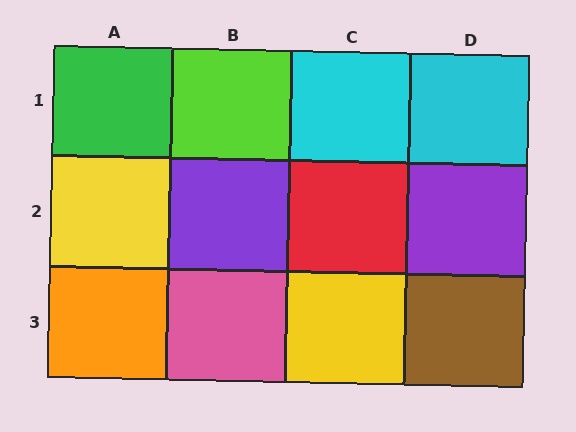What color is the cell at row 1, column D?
Cyan.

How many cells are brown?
1 cell is brown.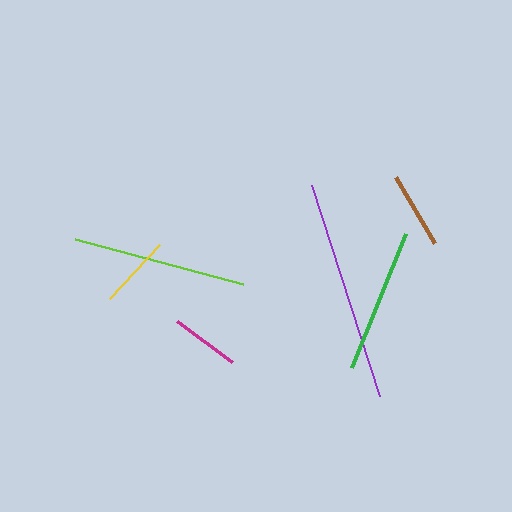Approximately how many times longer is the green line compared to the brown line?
The green line is approximately 1.9 times the length of the brown line.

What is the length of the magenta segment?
The magenta segment is approximately 69 pixels long.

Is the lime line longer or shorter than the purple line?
The purple line is longer than the lime line.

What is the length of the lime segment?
The lime segment is approximately 175 pixels long.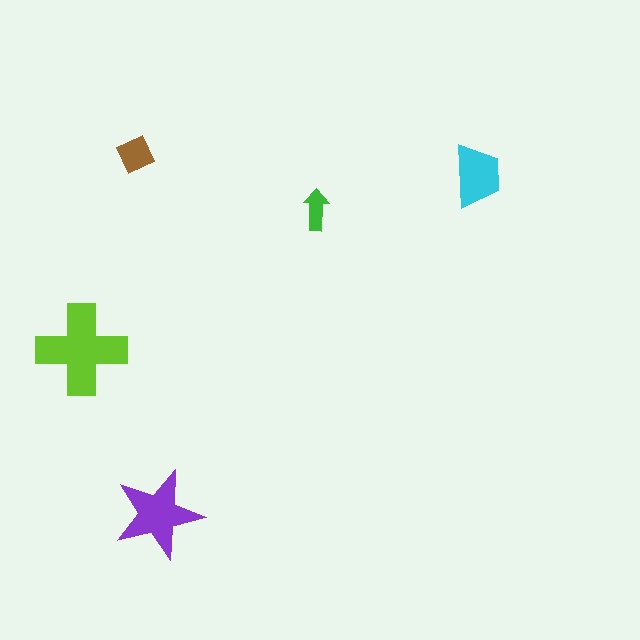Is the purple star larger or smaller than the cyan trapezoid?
Larger.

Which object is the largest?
The lime cross.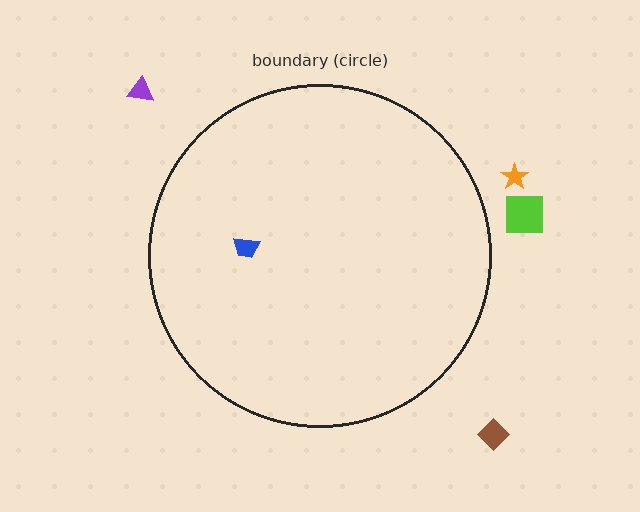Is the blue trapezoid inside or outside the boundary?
Inside.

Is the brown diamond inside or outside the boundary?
Outside.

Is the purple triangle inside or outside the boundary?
Outside.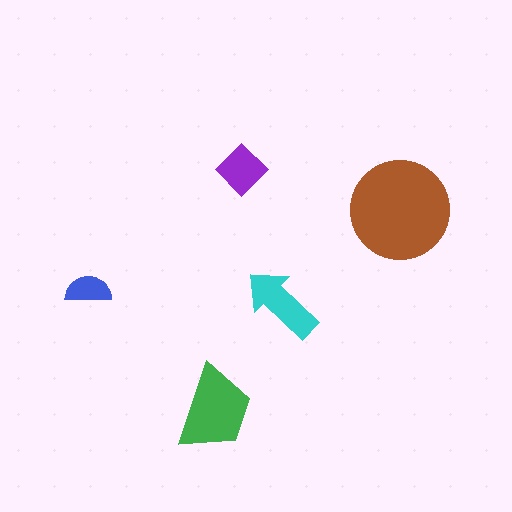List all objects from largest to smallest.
The brown circle, the green trapezoid, the cyan arrow, the purple diamond, the blue semicircle.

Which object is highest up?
The purple diamond is topmost.